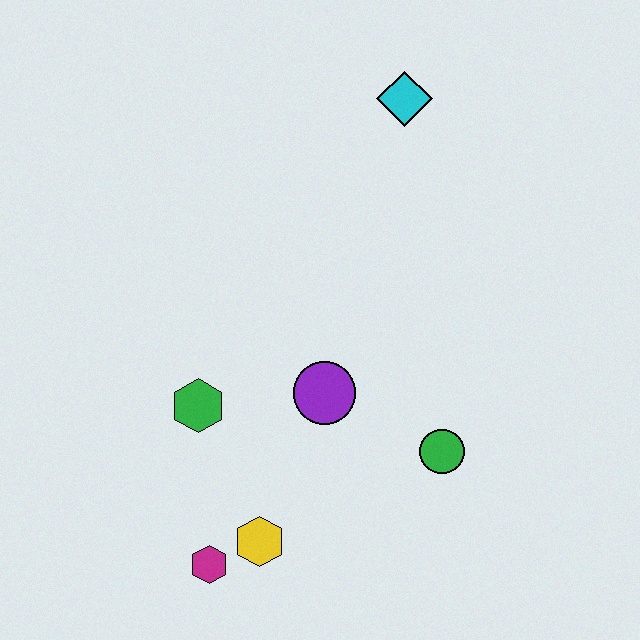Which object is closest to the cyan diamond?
The purple circle is closest to the cyan diamond.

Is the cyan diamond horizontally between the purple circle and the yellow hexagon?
No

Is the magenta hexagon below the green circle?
Yes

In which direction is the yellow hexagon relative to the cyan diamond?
The yellow hexagon is below the cyan diamond.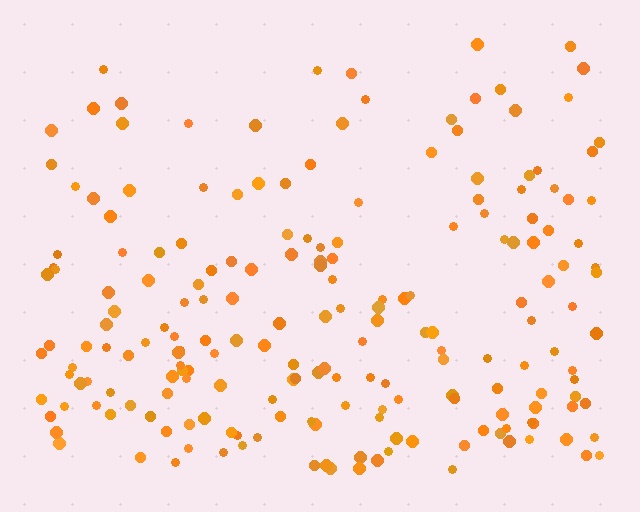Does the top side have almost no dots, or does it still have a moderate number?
Still a moderate number, just noticeably fewer than the bottom.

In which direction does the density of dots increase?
From top to bottom, with the bottom side densest.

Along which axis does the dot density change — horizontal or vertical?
Vertical.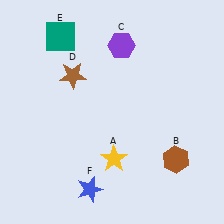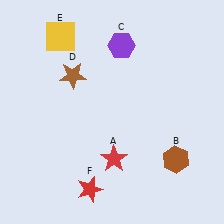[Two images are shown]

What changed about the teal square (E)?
In Image 1, E is teal. In Image 2, it changed to yellow.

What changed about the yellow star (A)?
In Image 1, A is yellow. In Image 2, it changed to red.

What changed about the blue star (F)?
In Image 1, F is blue. In Image 2, it changed to red.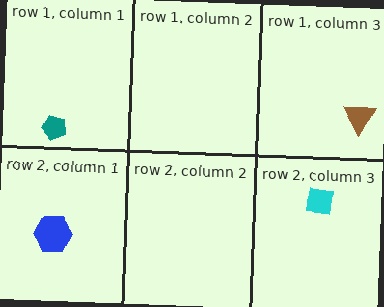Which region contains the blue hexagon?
The row 2, column 1 region.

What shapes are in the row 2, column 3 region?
The cyan square.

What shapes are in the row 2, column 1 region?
The blue hexagon.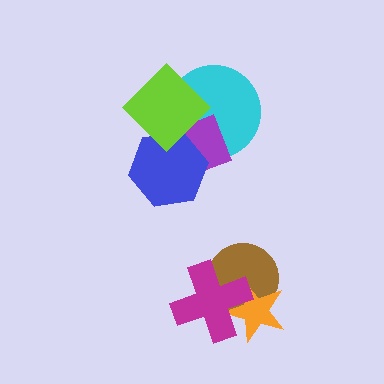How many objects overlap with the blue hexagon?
3 objects overlap with the blue hexagon.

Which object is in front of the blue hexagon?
The lime diamond is in front of the blue hexagon.